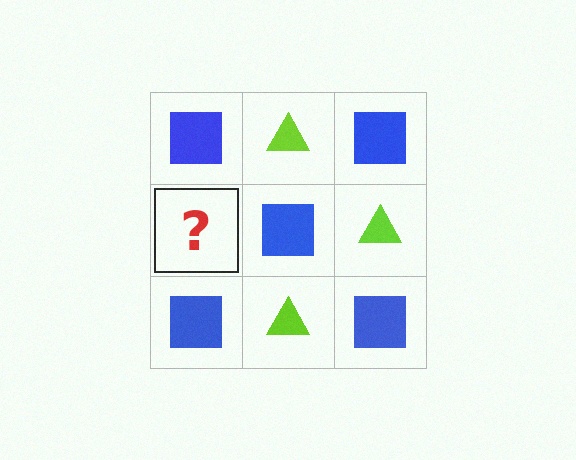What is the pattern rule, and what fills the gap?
The rule is that it alternates blue square and lime triangle in a checkerboard pattern. The gap should be filled with a lime triangle.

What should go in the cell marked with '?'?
The missing cell should contain a lime triangle.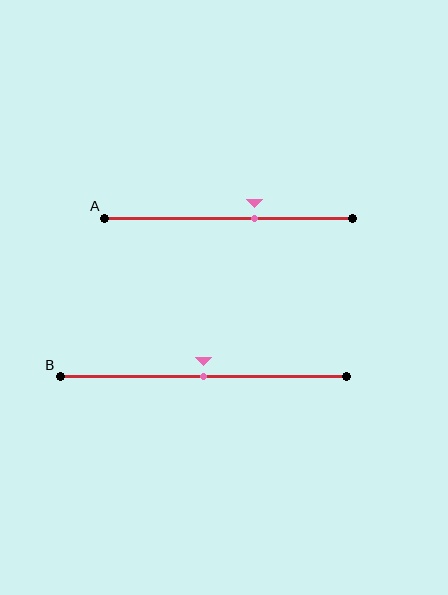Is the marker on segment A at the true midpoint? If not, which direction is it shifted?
No, the marker on segment A is shifted to the right by about 10% of the segment length.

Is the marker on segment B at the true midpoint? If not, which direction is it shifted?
Yes, the marker on segment B is at the true midpoint.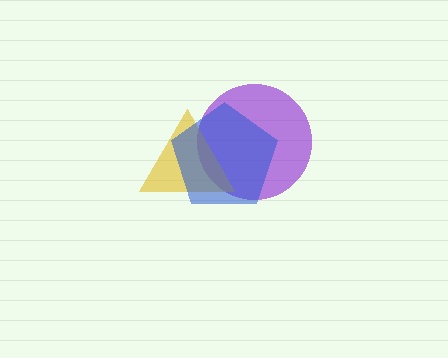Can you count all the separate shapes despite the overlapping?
Yes, there are 3 separate shapes.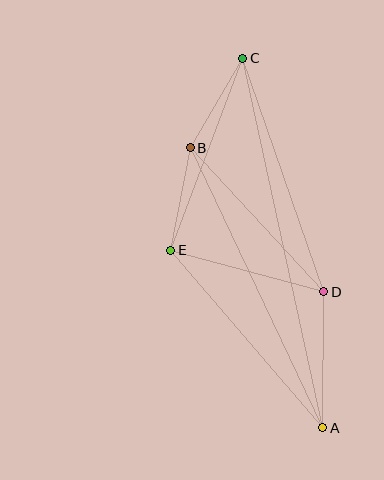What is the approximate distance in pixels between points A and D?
The distance between A and D is approximately 136 pixels.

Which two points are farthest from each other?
Points A and C are farthest from each other.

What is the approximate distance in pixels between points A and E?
The distance between A and E is approximately 234 pixels.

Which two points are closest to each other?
Points B and C are closest to each other.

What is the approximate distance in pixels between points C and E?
The distance between C and E is approximately 205 pixels.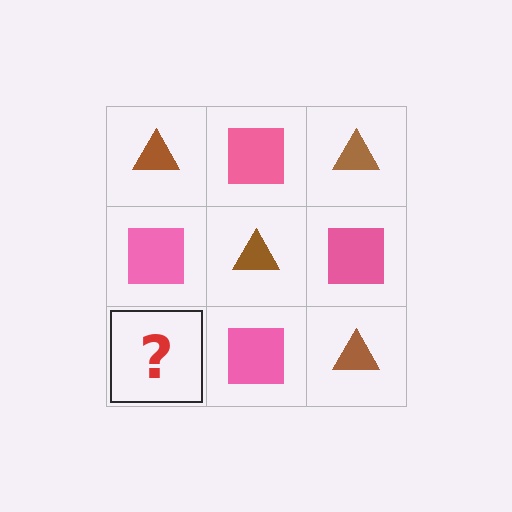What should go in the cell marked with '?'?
The missing cell should contain a brown triangle.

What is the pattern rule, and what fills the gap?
The rule is that it alternates brown triangle and pink square in a checkerboard pattern. The gap should be filled with a brown triangle.